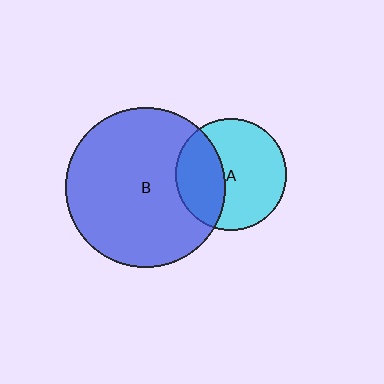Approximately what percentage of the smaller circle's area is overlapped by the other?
Approximately 35%.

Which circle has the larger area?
Circle B (blue).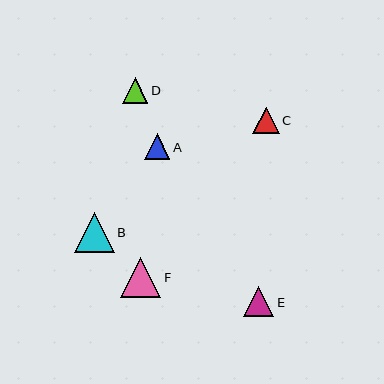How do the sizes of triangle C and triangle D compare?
Triangle C and triangle D are approximately the same size.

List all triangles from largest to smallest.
From largest to smallest: F, B, E, C, D, A.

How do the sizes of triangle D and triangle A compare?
Triangle D and triangle A are approximately the same size.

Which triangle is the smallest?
Triangle A is the smallest with a size of approximately 25 pixels.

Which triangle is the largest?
Triangle F is the largest with a size of approximately 40 pixels.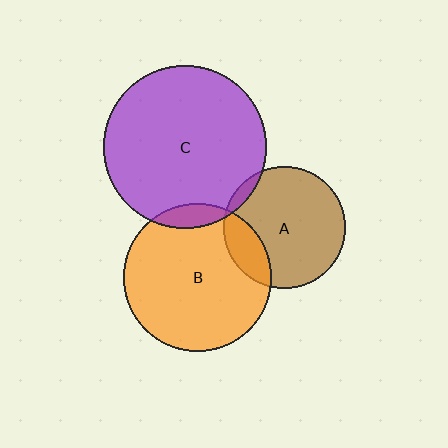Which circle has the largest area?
Circle C (purple).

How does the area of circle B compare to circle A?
Approximately 1.5 times.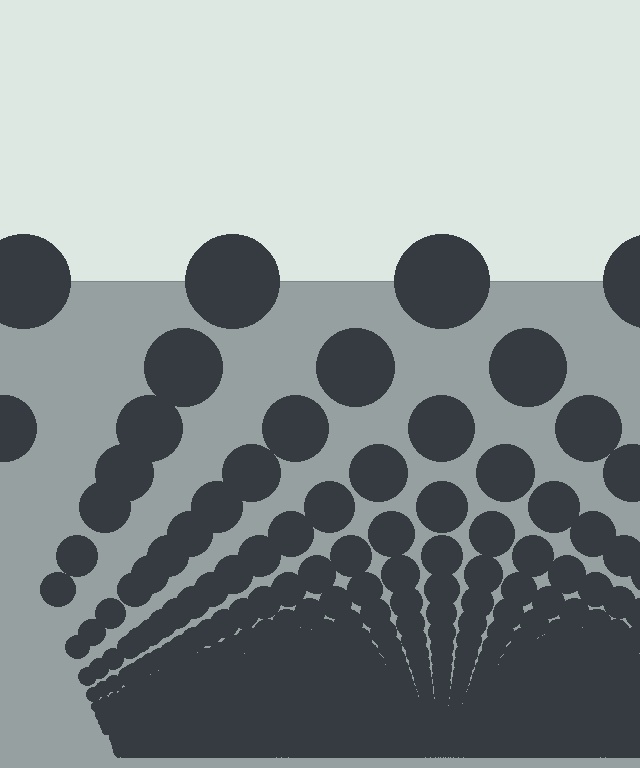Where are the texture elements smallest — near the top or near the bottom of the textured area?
Near the bottom.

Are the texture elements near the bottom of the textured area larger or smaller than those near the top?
Smaller. The gradient is inverted — elements near the bottom are smaller and denser.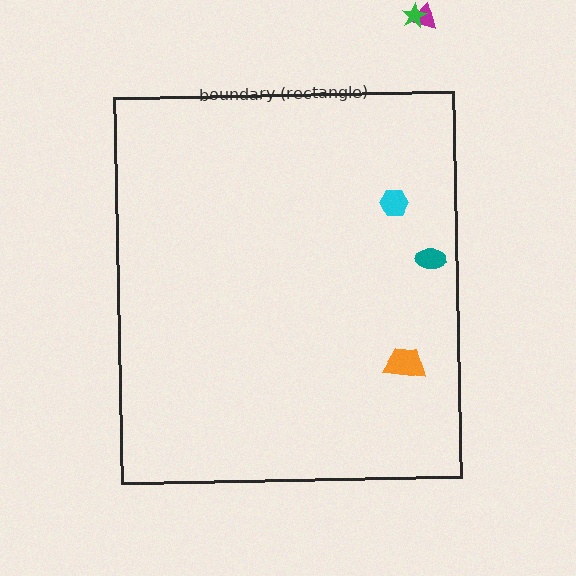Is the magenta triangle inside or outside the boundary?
Outside.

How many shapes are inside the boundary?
3 inside, 2 outside.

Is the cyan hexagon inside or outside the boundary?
Inside.